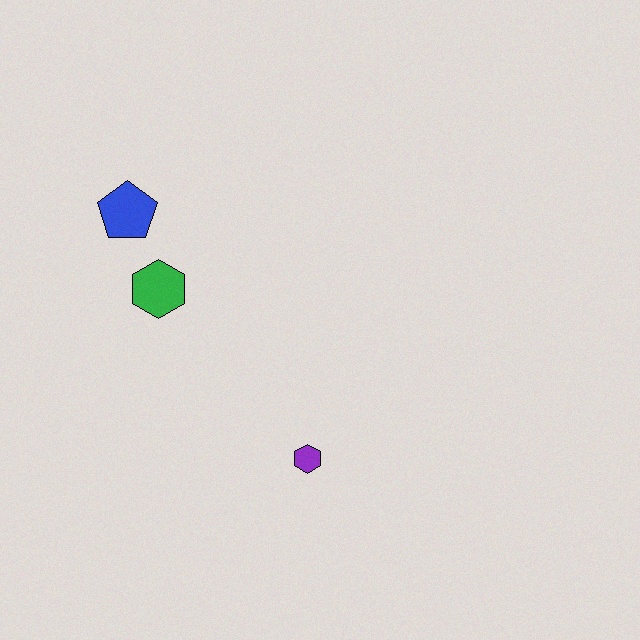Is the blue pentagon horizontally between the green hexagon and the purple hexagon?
No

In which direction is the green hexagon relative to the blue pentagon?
The green hexagon is below the blue pentagon.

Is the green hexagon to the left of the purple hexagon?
Yes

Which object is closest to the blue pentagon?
The green hexagon is closest to the blue pentagon.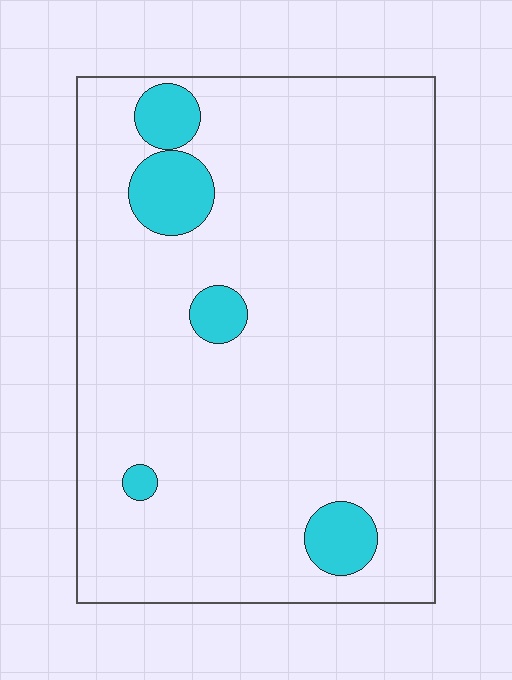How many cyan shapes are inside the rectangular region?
5.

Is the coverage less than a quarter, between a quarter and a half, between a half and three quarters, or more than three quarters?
Less than a quarter.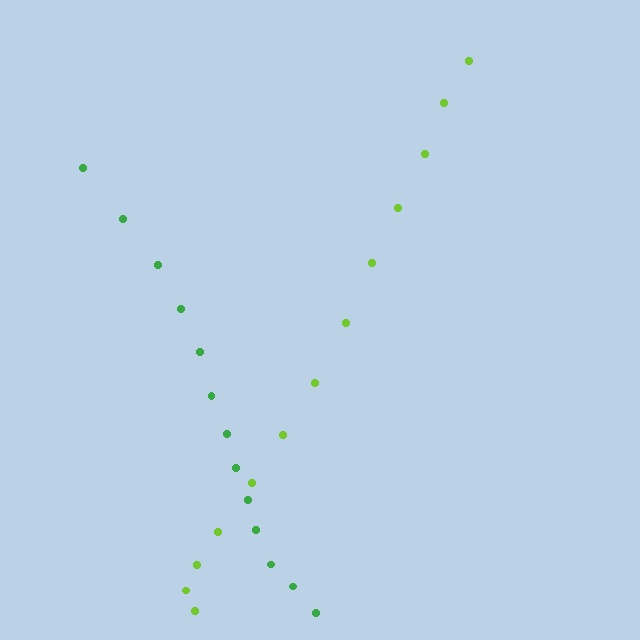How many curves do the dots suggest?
There are 2 distinct paths.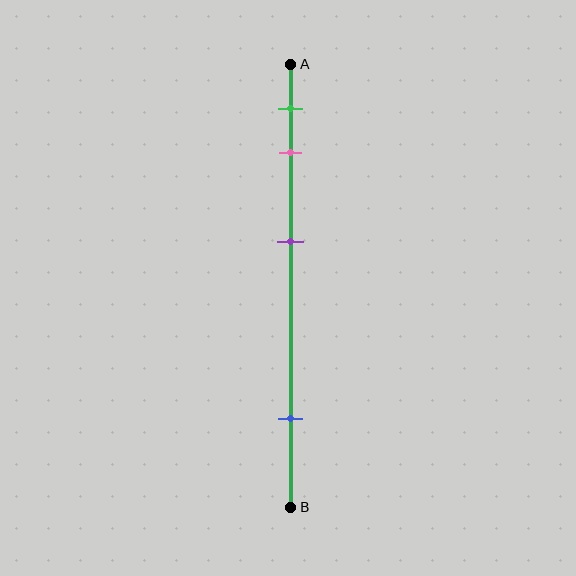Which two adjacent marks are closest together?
The green and pink marks are the closest adjacent pair.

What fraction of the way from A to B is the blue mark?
The blue mark is approximately 80% (0.8) of the way from A to B.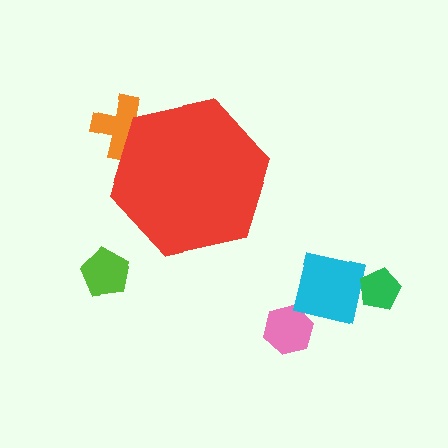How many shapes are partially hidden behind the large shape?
1 shape is partially hidden.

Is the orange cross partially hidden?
Yes, the orange cross is partially hidden behind the red hexagon.